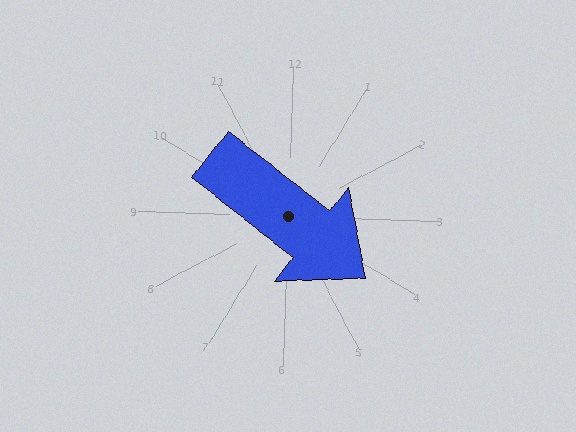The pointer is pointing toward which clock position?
Roughly 4 o'clock.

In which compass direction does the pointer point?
Southeast.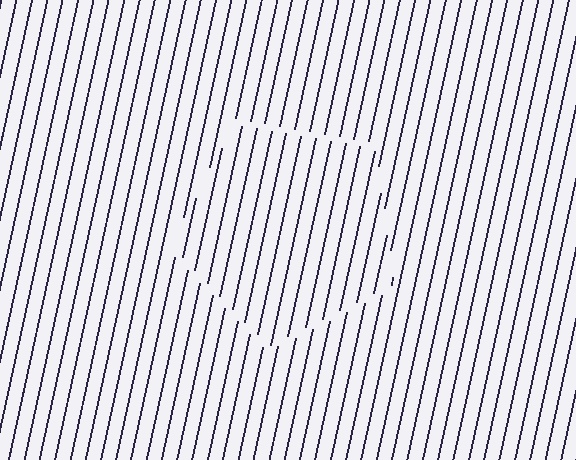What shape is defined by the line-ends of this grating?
An illusory pentagon. The interior of the shape contains the same grating, shifted by half a period — the contour is defined by the phase discontinuity where line-ends from the inner and outer gratings abut.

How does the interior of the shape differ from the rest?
The interior of the shape contains the same grating, shifted by half a period — the contour is defined by the phase discontinuity where line-ends from the inner and outer gratings abut.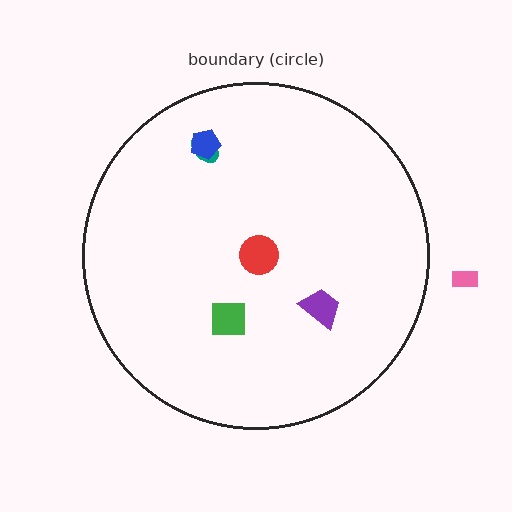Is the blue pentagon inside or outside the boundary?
Inside.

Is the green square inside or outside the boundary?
Inside.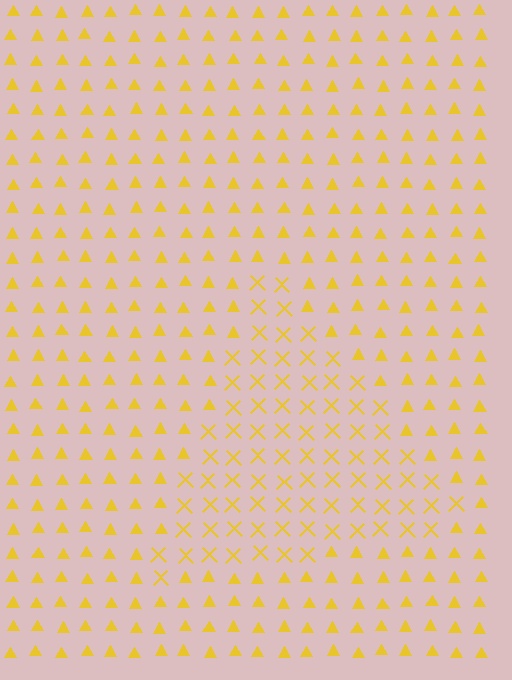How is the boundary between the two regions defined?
The boundary is defined by a change in element shape: X marks inside vs. triangles outside. All elements share the same color and spacing.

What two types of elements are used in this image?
The image uses X marks inside the triangle region and triangles outside it.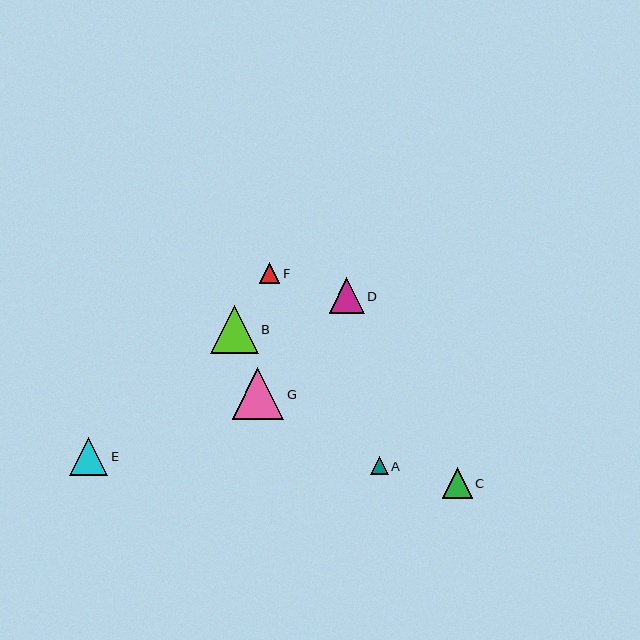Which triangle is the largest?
Triangle G is the largest with a size of approximately 52 pixels.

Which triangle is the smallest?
Triangle A is the smallest with a size of approximately 18 pixels.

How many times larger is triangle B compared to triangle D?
Triangle B is approximately 1.4 times the size of triangle D.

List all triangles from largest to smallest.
From largest to smallest: G, B, E, D, C, F, A.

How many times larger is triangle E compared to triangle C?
Triangle E is approximately 1.3 times the size of triangle C.